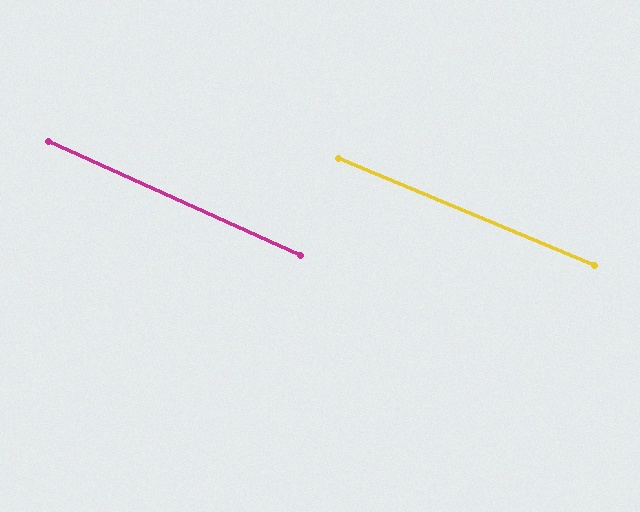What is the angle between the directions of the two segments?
Approximately 2 degrees.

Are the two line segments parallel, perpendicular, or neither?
Parallel — their directions differ by only 1.7°.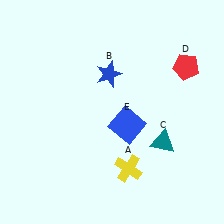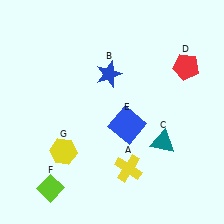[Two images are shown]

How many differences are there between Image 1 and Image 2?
There are 2 differences between the two images.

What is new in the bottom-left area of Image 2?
A yellow hexagon (G) was added in the bottom-left area of Image 2.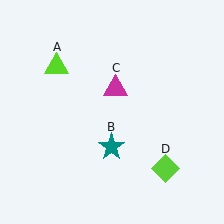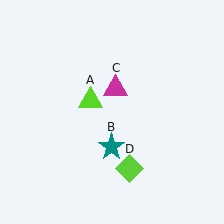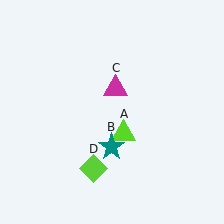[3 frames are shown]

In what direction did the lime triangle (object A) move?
The lime triangle (object A) moved down and to the right.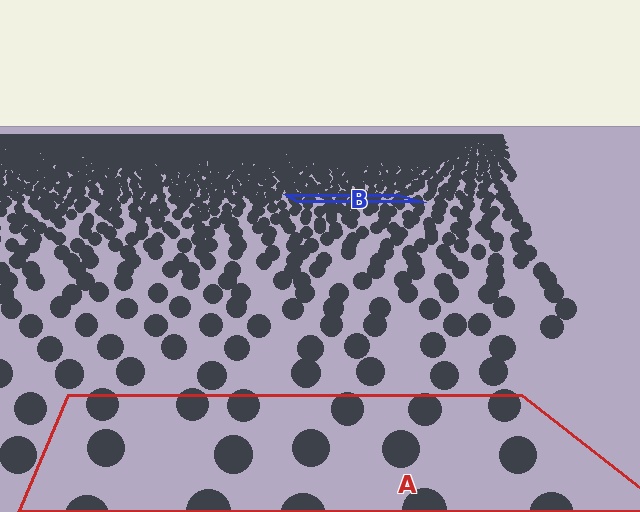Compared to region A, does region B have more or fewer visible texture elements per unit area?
Region B has more texture elements per unit area — they are packed more densely because it is farther away.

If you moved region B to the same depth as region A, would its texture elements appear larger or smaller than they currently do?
They would appear larger. At a closer depth, the same texture elements are projected at a bigger on-screen size.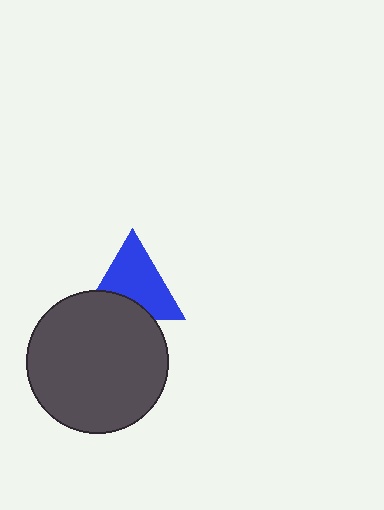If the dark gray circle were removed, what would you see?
You would see the complete blue triangle.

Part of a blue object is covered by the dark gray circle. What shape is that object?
It is a triangle.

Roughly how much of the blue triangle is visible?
Most of it is visible (roughly 70%).